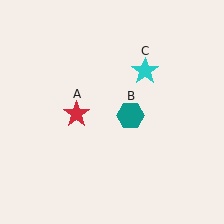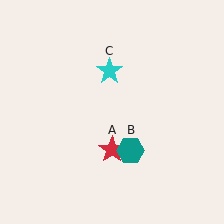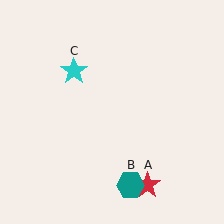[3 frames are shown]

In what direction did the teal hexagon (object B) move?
The teal hexagon (object B) moved down.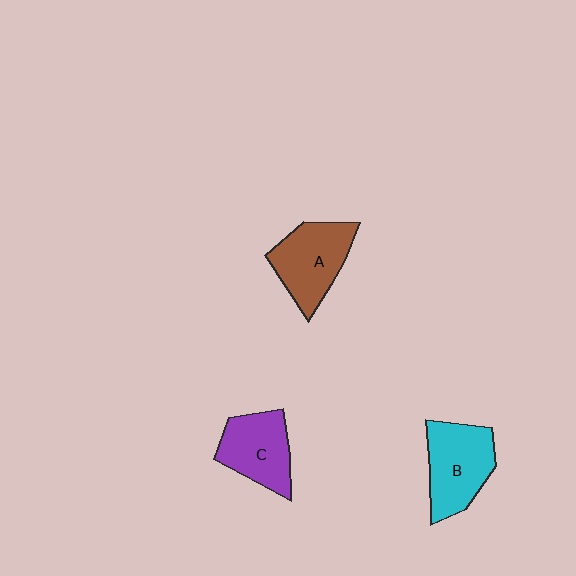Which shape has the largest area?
Shape B (cyan).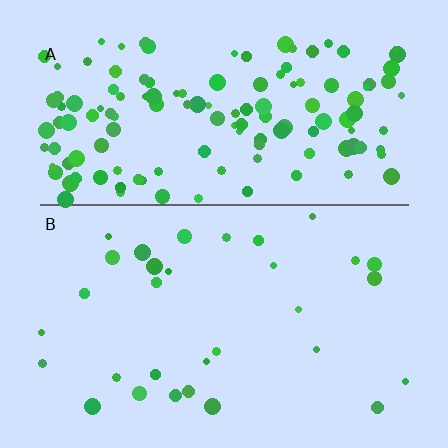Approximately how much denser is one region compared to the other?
Approximately 4.4× — region A over region B.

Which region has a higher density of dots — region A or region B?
A (the top).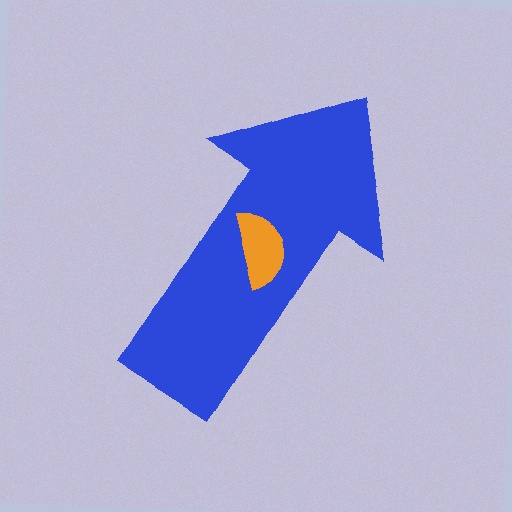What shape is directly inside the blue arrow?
The orange semicircle.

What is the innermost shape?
The orange semicircle.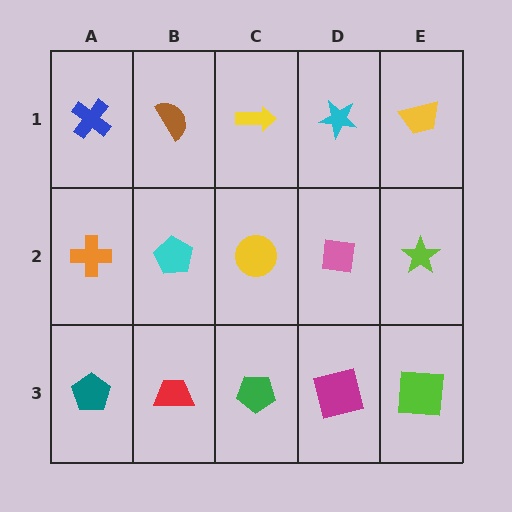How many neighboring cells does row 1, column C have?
3.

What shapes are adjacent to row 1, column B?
A cyan pentagon (row 2, column B), a blue cross (row 1, column A), a yellow arrow (row 1, column C).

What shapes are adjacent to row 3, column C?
A yellow circle (row 2, column C), a red trapezoid (row 3, column B), a magenta square (row 3, column D).